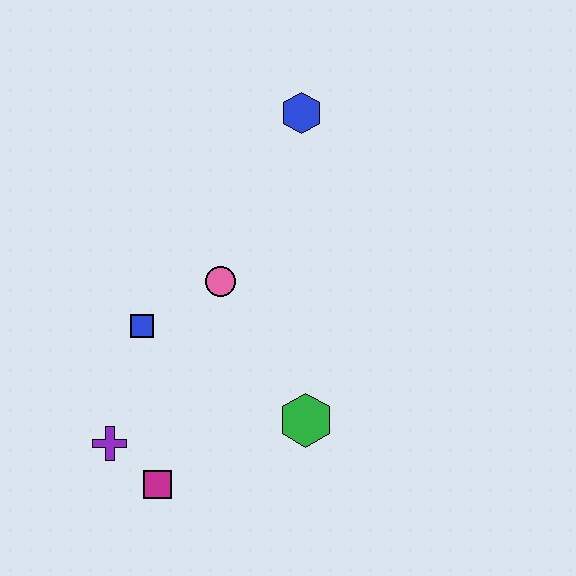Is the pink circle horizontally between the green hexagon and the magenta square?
Yes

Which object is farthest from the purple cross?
The blue hexagon is farthest from the purple cross.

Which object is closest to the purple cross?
The magenta square is closest to the purple cross.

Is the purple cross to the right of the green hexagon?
No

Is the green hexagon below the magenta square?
No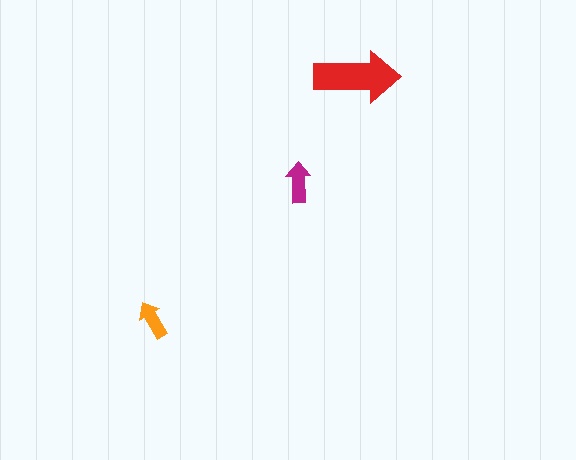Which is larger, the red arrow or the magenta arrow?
The red one.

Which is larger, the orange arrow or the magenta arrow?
The magenta one.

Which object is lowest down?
The orange arrow is bottommost.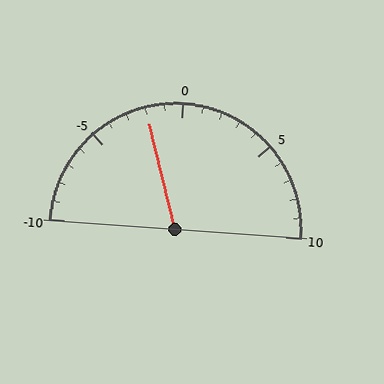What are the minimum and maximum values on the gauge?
The gauge ranges from -10 to 10.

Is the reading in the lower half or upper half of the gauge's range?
The reading is in the lower half of the range (-10 to 10).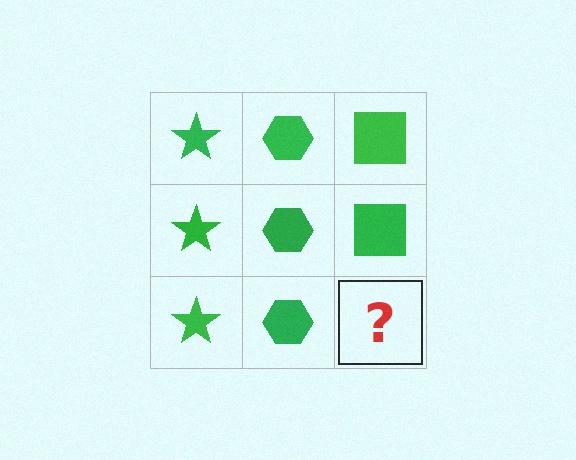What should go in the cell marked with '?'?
The missing cell should contain a green square.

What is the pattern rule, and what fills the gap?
The rule is that each column has a consistent shape. The gap should be filled with a green square.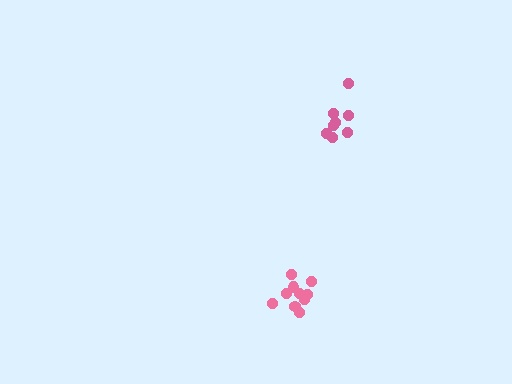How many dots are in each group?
Group 1: 10 dots, Group 2: 8 dots (18 total).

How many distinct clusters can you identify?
There are 2 distinct clusters.